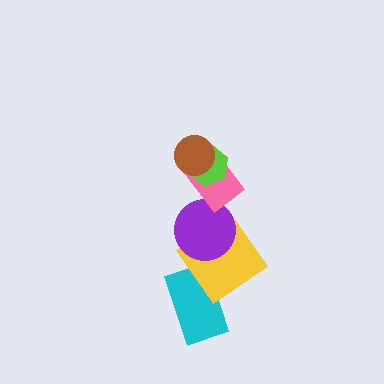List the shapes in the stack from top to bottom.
From top to bottom: the brown circle, the lime hexagon, the pink rectangle, the purple circle, the yellow diamond, the cyan rectangle.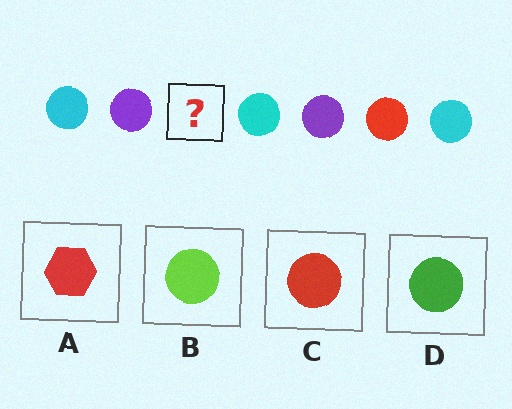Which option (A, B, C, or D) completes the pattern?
C.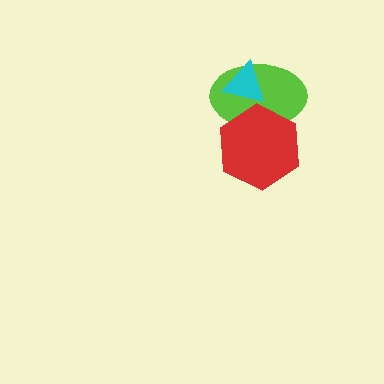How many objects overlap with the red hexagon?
1 object overlaps with the red hexagon.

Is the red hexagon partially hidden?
No, no other shape covers it.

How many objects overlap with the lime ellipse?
2 objects overlap with the lime ellipse.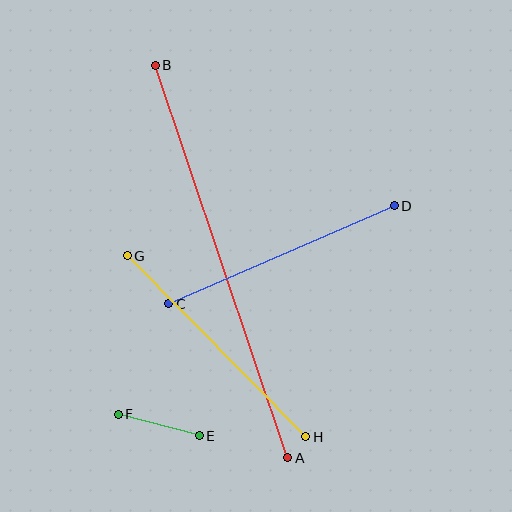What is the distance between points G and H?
The distance is approximately 254 pixels.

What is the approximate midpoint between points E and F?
The midpoint is at approximately (159, 425) pixels.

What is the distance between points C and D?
The distance is approximately 246 pixels.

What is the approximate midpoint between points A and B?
The midpoint is at approximately (222, 261) pixels.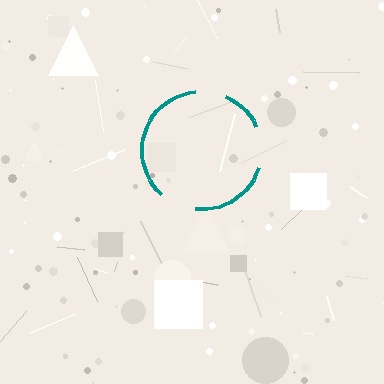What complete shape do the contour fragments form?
The contour fragments form a circle.